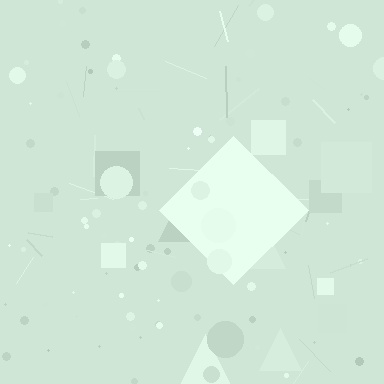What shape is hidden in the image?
A diamond is hidden in the image.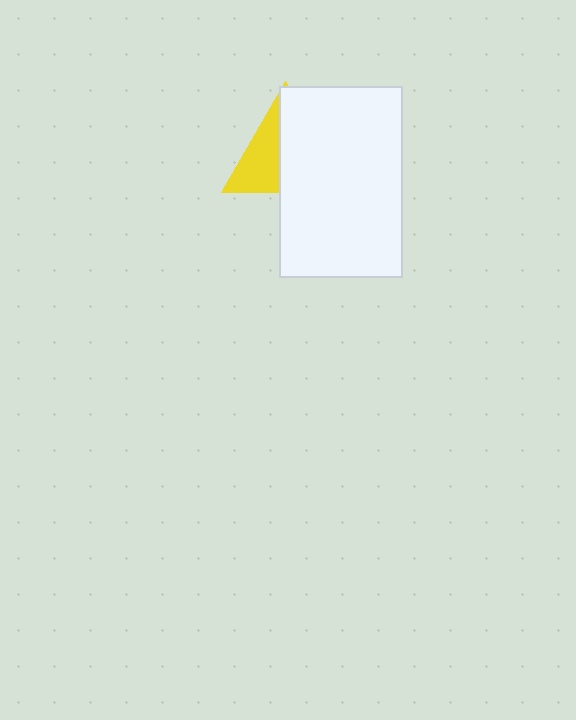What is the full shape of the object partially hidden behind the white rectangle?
The partially hidden object is a yellow triangle.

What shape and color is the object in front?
The object in front is a white rectangle.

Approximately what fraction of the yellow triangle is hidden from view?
Roughly 59% of the yellow triangle is hidden behind the white rectangle.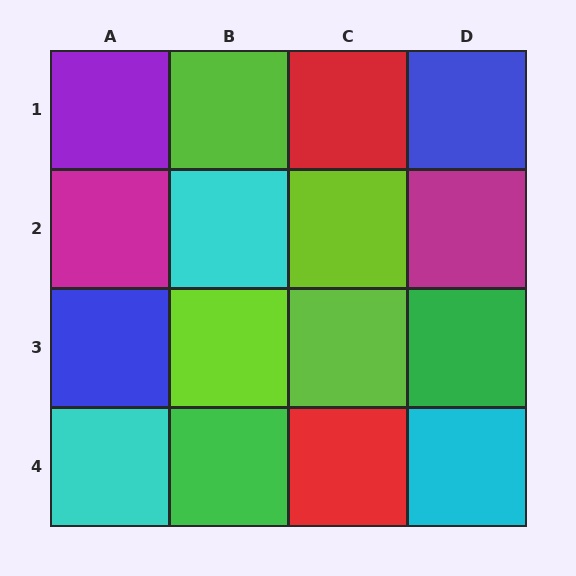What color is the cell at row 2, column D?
Magenta.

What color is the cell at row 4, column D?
Cyan.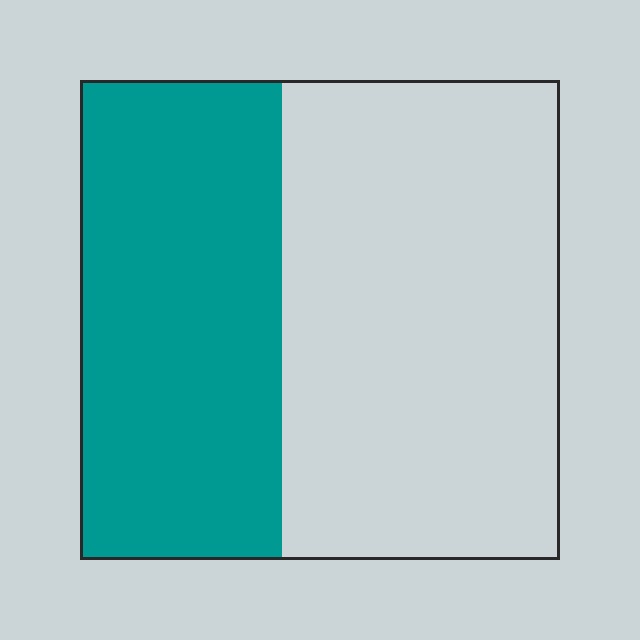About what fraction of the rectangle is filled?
About two fifths (2/5).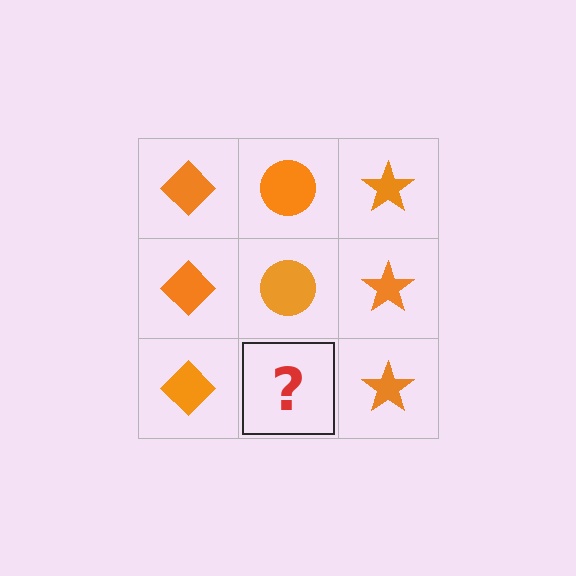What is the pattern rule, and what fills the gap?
The rule is that each column has a consistent shape. The gap should be filled with an orange circle.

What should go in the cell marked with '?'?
The missing cell should contain an orange circle.